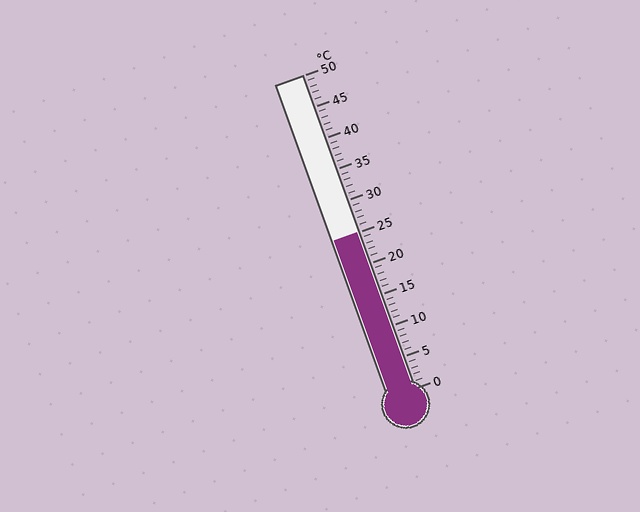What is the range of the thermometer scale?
The thermometer scale ranges from 0°C to 50°C.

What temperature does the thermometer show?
The thermometer shows approximately 25°C.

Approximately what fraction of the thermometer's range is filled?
The thermometer is filled to approximately 50% of its range.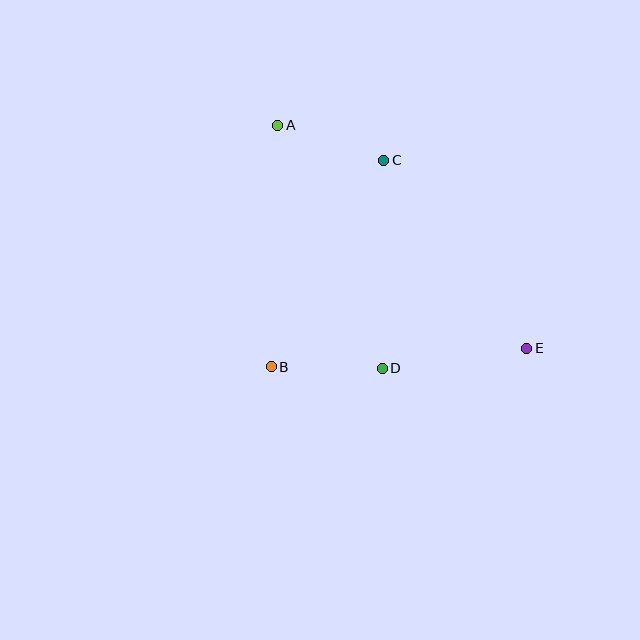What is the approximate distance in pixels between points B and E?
The distance between B and E is approximately 256 pixels.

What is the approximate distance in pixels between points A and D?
The distance between A and D is approximately 265 pixels.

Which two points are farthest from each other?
Points A and E are farthest from each other.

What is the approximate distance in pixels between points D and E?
The distance between D and E is approximately 146 pixels.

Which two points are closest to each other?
Points B and D are closest to each other.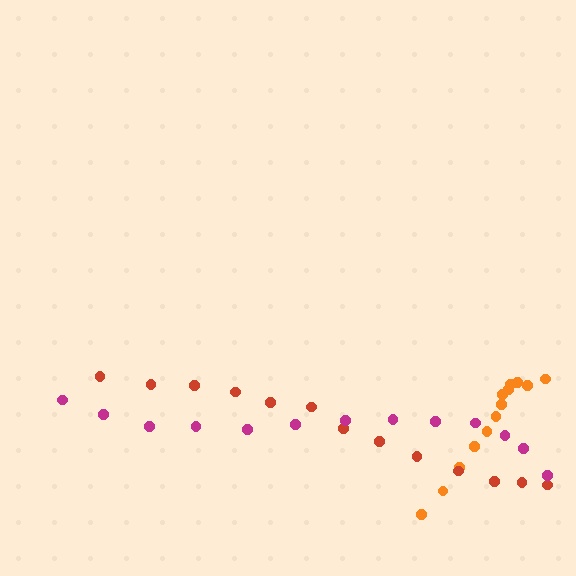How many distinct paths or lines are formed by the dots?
There are 3 distinct paths.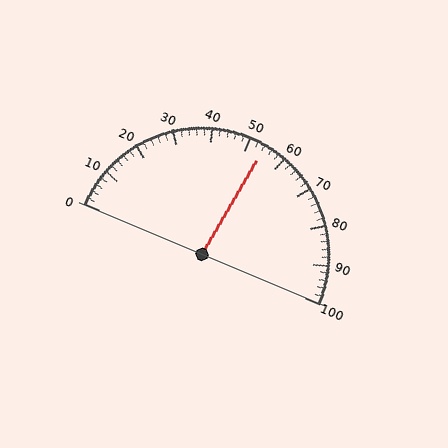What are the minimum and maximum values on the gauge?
The gauge ranges from 0 to 100.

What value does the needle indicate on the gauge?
The needle indicates approximately 54.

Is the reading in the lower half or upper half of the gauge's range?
The reading is in the upper half of the range (0 to 100).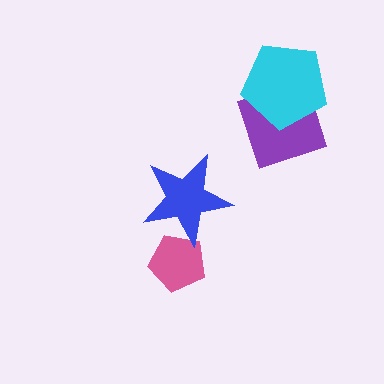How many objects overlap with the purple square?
1 object overlaps with the purple square.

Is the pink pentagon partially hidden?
Yes, it is partially covered by another shape.